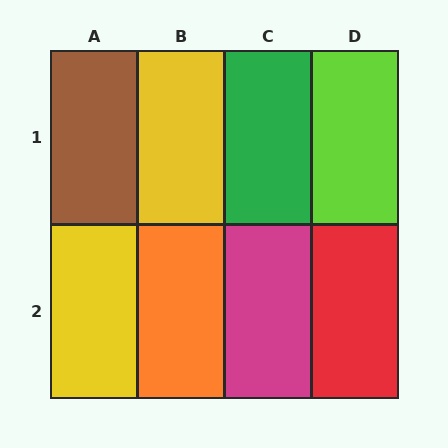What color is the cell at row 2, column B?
Orange.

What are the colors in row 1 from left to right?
Brown, yellow, green, lime.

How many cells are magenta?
1 cell is magenta.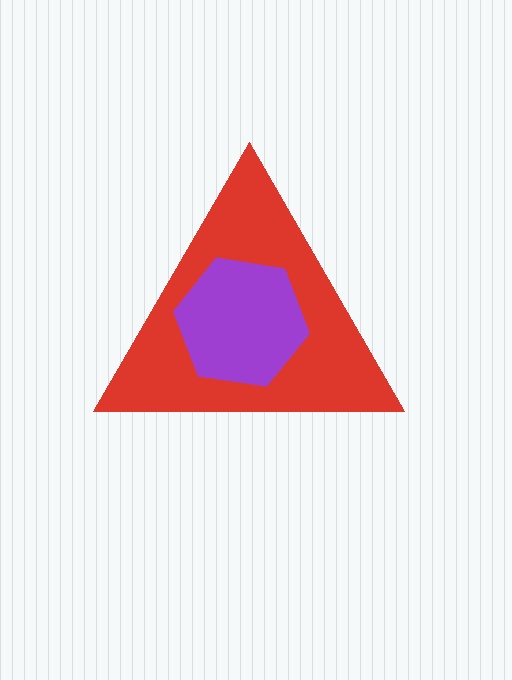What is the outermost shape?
The red triangle.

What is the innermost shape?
The purple hexagon.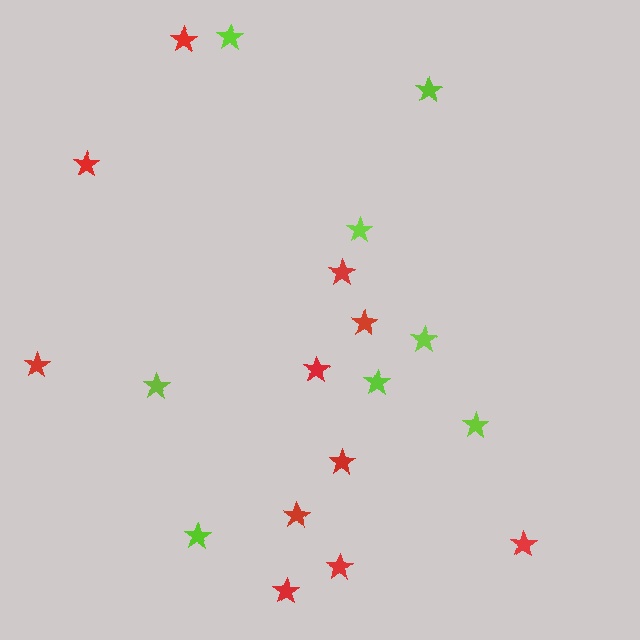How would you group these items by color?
There are 2 groups: one group of lime stars (8) and one group of red stars (11).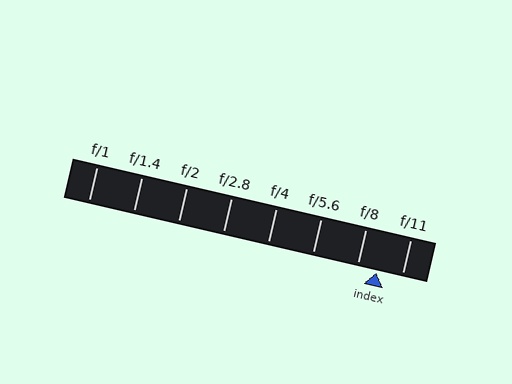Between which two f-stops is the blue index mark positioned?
The index mark is between f/8 and f/11.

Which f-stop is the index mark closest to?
The index mark is closest to f/8.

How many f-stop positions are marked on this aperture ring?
There are 8 f-stop positions marked.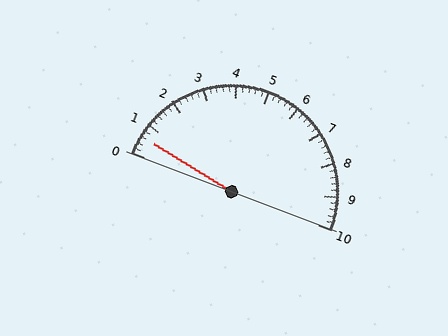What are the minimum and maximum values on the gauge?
The gauge ranges from 0 to 10.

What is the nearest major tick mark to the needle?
The nearest major tick mark is 1.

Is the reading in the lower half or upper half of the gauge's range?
The reading is in the lower half of the range (0 to 10).